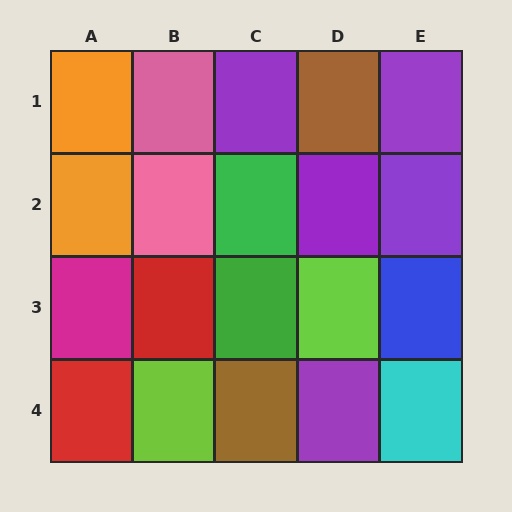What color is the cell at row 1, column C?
Purple.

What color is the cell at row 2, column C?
Green.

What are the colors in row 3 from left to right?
Magenta, red, green, lime, blue.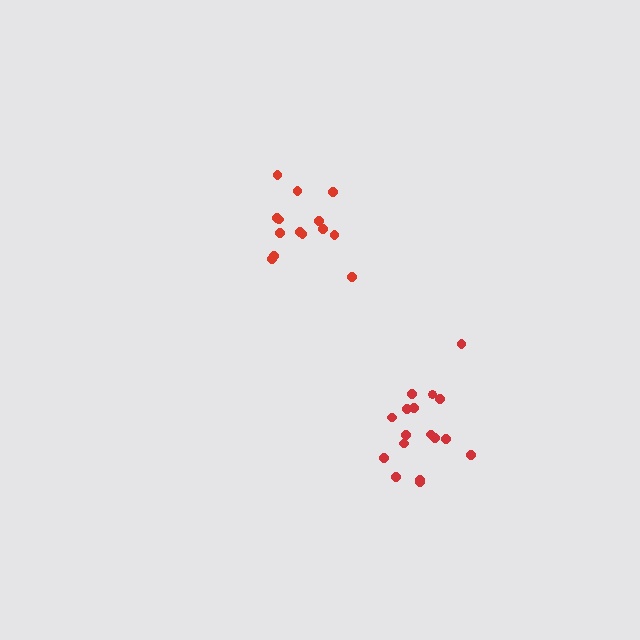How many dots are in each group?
Group 1: 14 dots, Group 2: 17 dots (31 total).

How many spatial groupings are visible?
There are 2 spatial groupings.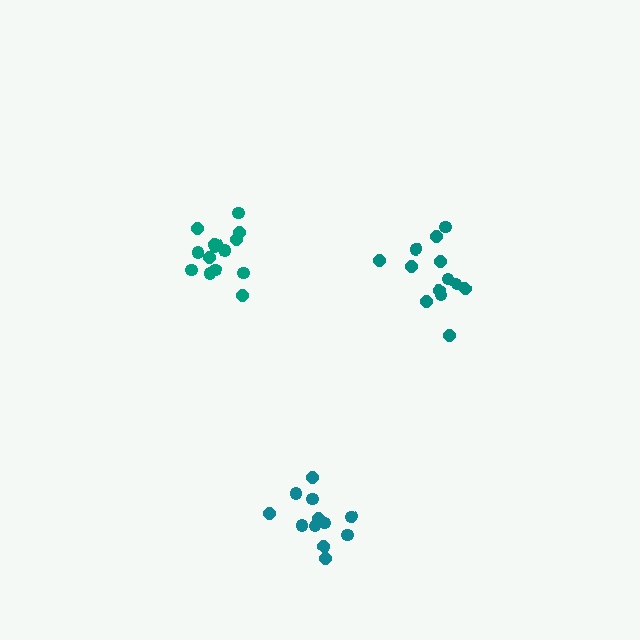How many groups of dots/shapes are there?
There are 3 groups.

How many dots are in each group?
Group 1: 15 dots, Group 2: 12 dots, Group 3: 13 dots (40 total).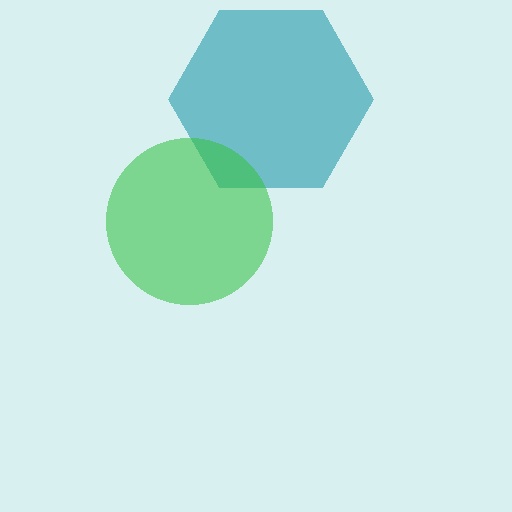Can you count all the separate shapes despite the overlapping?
Yes, there are 2 separate shapes.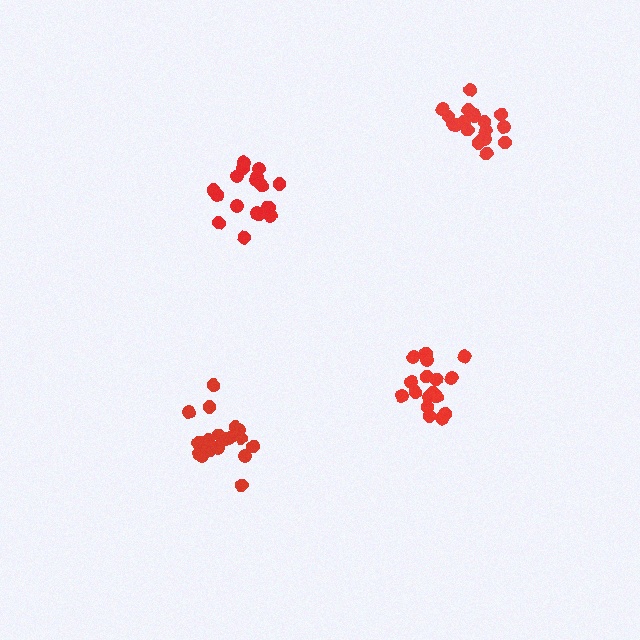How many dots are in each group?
Group 1: 20 dots, Group 2: 18 dots, Group 3: 19 dots, Group 4: 17 dots (74 total).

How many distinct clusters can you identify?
There are 4 distinct clusters.